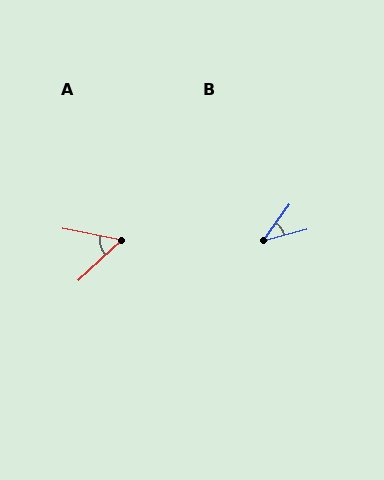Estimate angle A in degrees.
Approximately 54 degrees.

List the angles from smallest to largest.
B (39°), A (54°).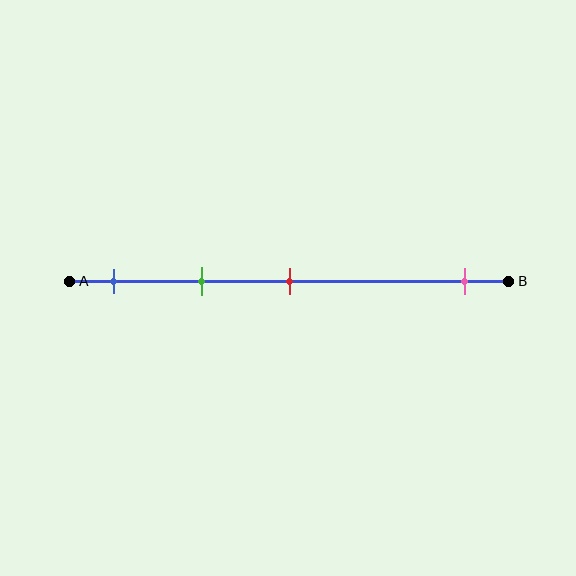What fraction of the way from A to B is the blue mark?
The blue mark is approximately 10% (0.1) of the way from A to B.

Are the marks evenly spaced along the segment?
No, the marks are not evenly spaced.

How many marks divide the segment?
There are 4 marks dividing the segment.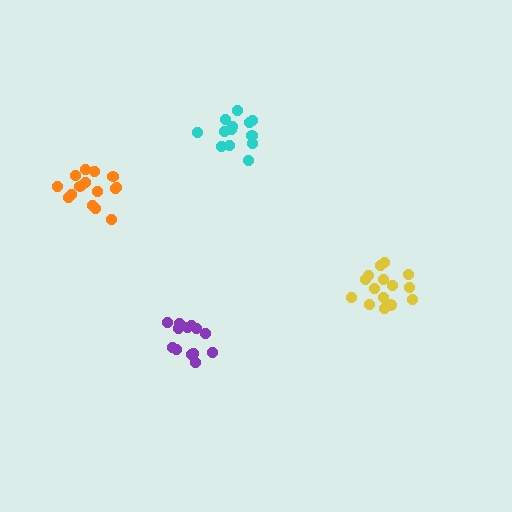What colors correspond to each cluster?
The clusters are colored: cyan, yellow, orange, purple.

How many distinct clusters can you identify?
There are 4 distinct clusters.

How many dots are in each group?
Group 1: 13 dots, Group 2: 15 dots, Group 3: 15 dots, Group 4: 14 dots (57 total).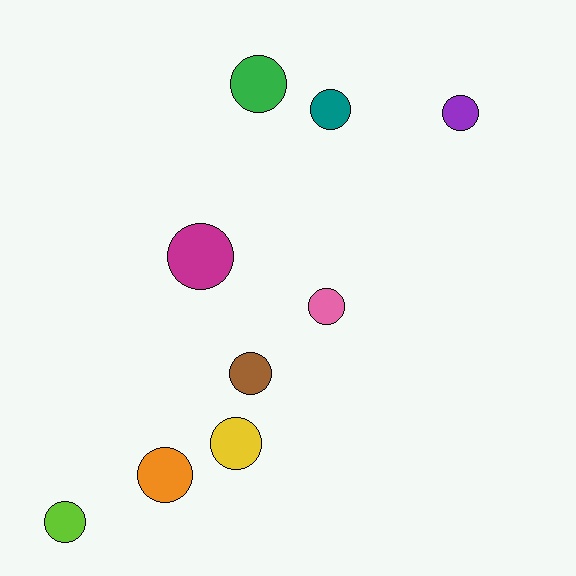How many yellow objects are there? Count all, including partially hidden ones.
There is 1 yellow object.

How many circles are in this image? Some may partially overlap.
There are 9 circles.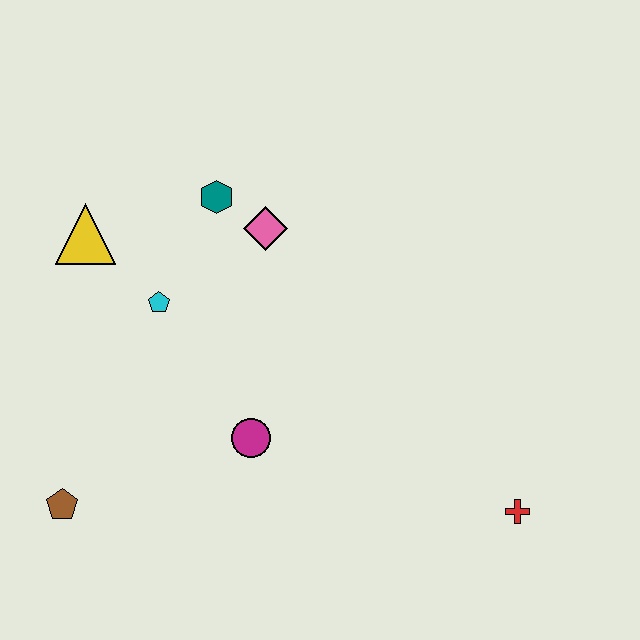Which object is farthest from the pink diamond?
The red cross is farthest from the pink diamond.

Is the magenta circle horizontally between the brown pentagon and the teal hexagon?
No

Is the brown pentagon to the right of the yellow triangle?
No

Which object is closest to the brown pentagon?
The magenta circle is closest to the brown pentagon.